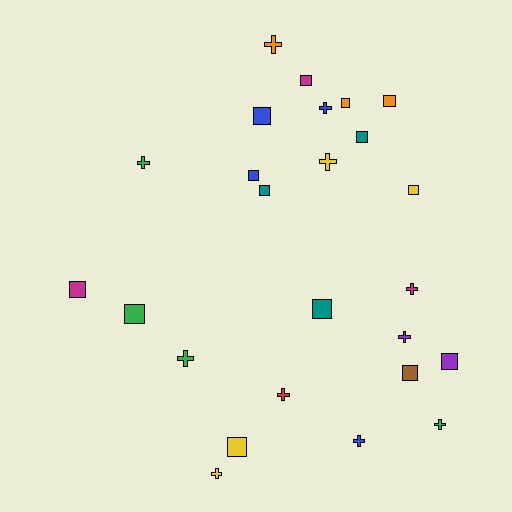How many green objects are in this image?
There are 4 green objects.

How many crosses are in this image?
There are 11 crosses.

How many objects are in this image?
There are 25 objects.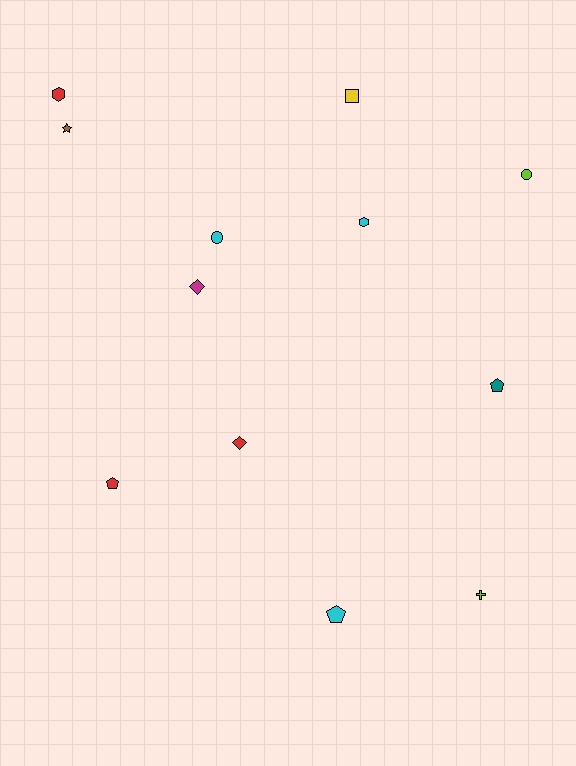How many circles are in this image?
There are 2 circles.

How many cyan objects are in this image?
There are 3 cyan objects.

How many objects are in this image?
There are 12 objects.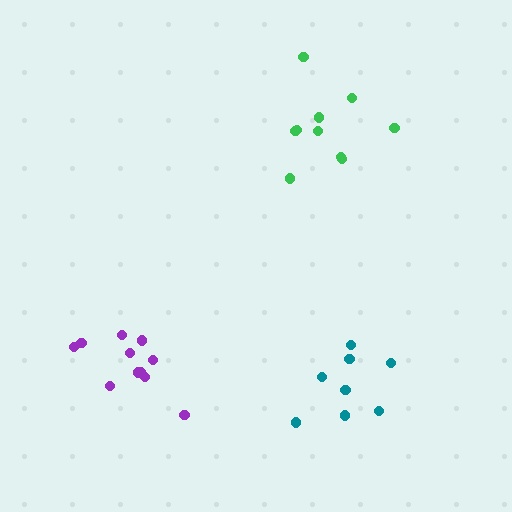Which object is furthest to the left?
The purple cluster is leftmost.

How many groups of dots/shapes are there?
There are 3 groups.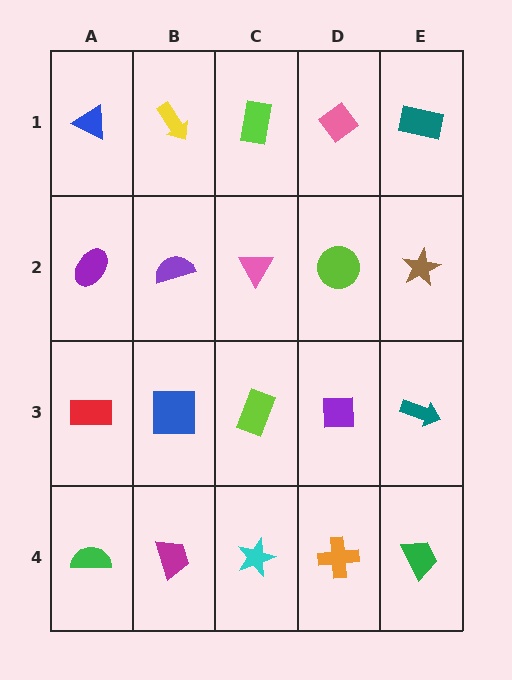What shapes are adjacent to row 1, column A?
A purple ellipse (row 2, column A), a yellow arrow (row 1, column B).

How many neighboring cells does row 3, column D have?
4.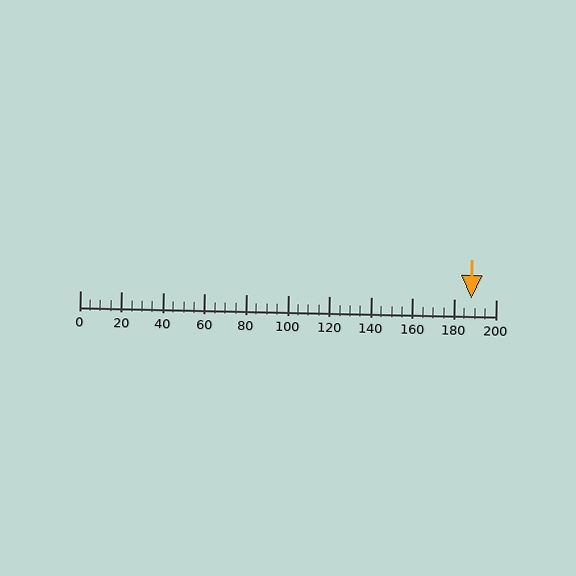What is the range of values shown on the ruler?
The ruler shows values from 0 to 200.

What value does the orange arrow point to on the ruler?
The orange arrow points to approximately 188.